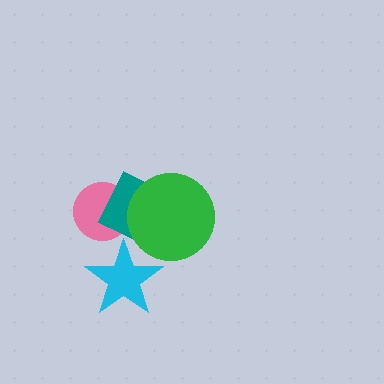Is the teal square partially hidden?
Yes, it is partially covered by another shape.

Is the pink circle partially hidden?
Yes, it is partially covered by another shape.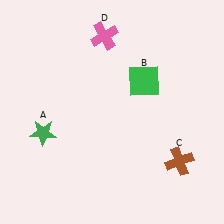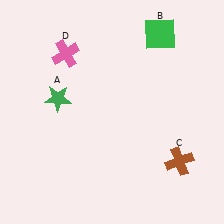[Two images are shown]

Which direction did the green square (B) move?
The green square (B) moved up.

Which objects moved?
The objects that moved are: the green star (A), the green square (B), the pink cross (D).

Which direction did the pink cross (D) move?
The pink cross (D) moved left.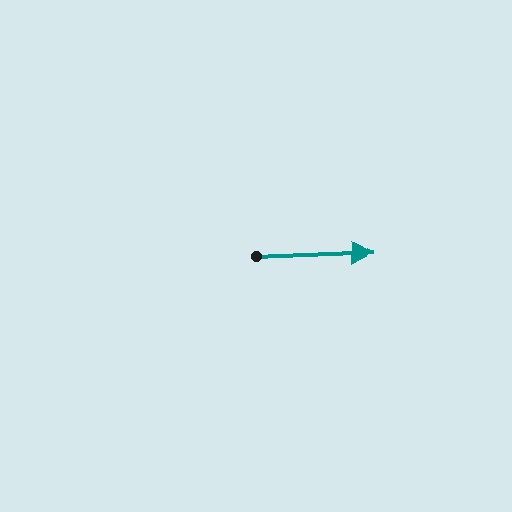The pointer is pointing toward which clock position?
Roughly 3 o'clock.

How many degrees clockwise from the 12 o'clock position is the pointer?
Approximately 90 degrees.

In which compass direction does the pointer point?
East.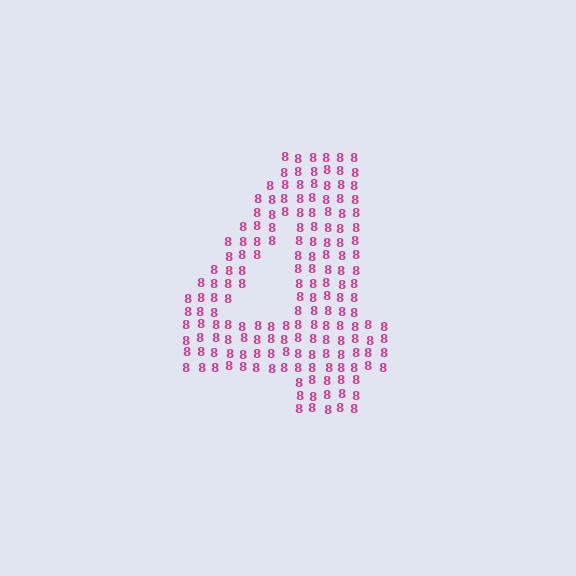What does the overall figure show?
The overall figure shows the digit 4.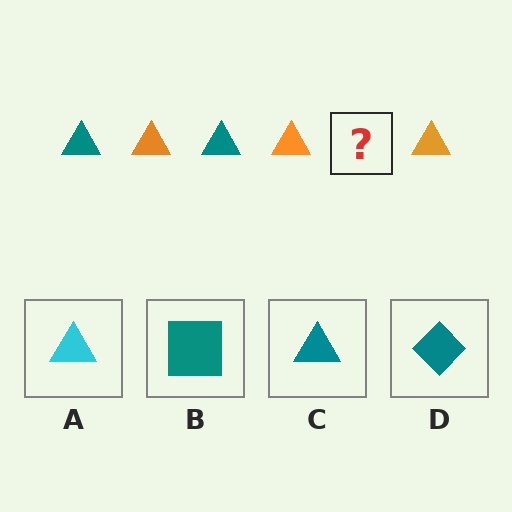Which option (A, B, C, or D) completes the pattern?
C.